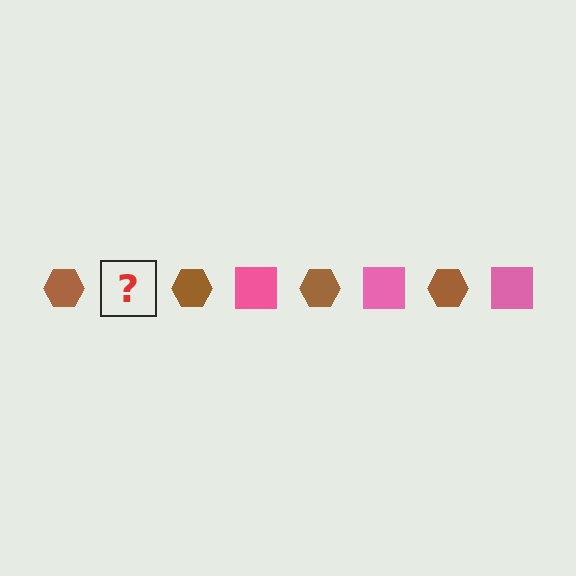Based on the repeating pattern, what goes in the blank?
The blank should be a pink square.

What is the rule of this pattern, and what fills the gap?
The rule is that the pattern alternates between brown hexagon and pink square. The gap should be filled with a pink square.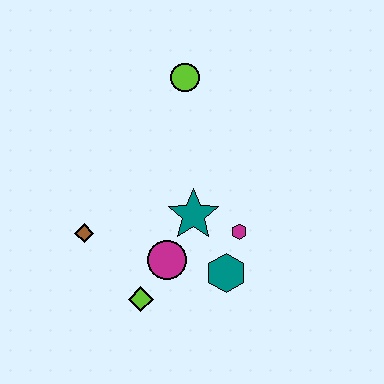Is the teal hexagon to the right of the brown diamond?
Yes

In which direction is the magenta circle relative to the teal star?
The magenta circle is below the teal star.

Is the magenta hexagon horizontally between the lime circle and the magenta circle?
No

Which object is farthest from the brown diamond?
The lime circle is farthest from the brown diamond.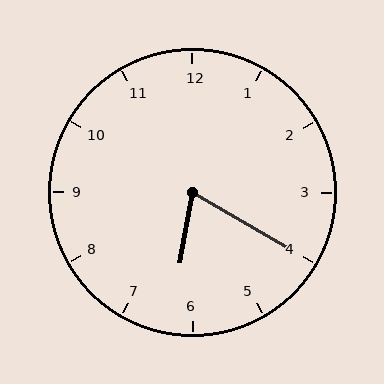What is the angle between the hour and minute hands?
Approximately 70 degrees.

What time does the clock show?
6:20.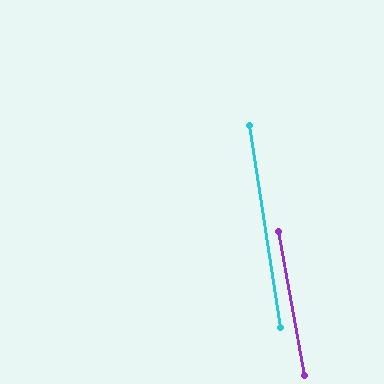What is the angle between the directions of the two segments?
Approximately 2 degrees.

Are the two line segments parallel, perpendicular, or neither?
Parallel — their directions differ by only 1.6°.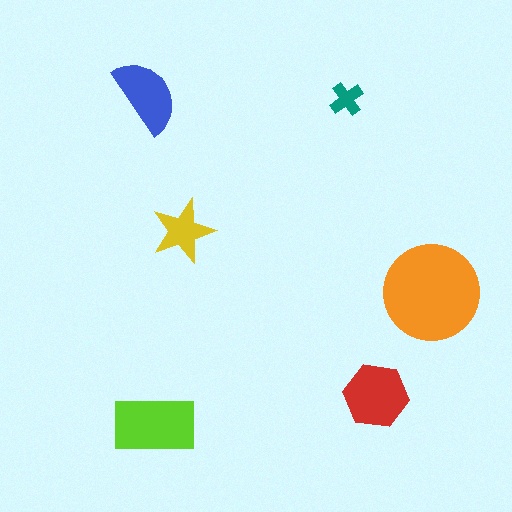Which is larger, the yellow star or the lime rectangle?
The lime rectangle.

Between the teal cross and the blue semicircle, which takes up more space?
The blue semicircle.